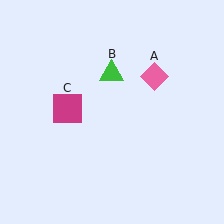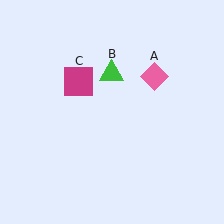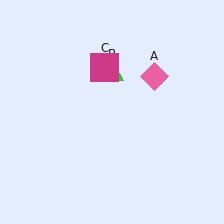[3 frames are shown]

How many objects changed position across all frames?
1 object changed position: magenta square (object C).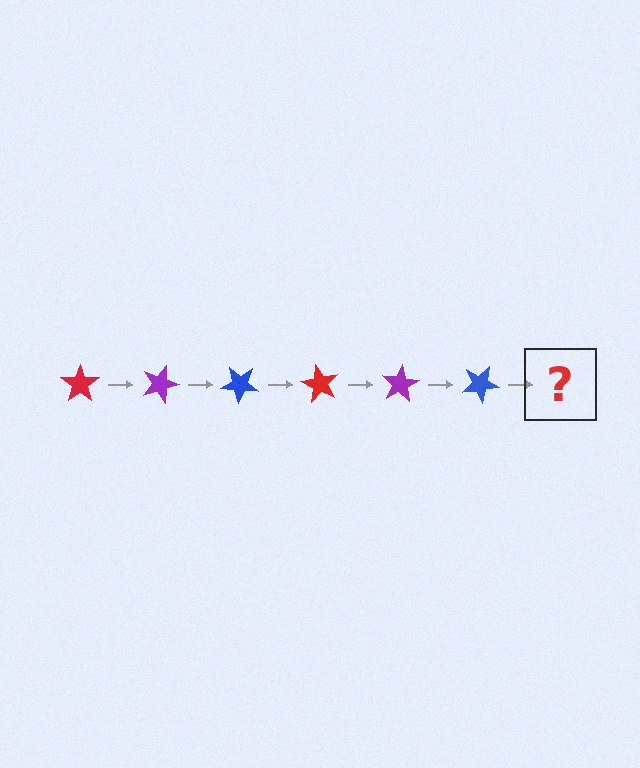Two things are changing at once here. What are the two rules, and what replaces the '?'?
The two rules are that it rotates 20 degrees each step and the color cycles through red, purple, and blue. The '?' should be a red star, rotated 120 degrees from the start.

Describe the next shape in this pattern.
It should be a red star, rotated 120 degrees from the start.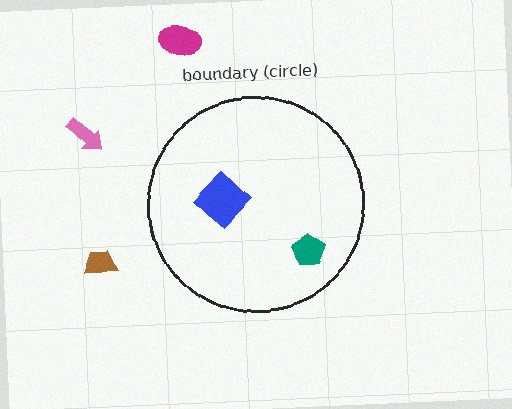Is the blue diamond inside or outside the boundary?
Inside.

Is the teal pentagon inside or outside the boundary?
Inside.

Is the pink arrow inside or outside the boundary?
Outside.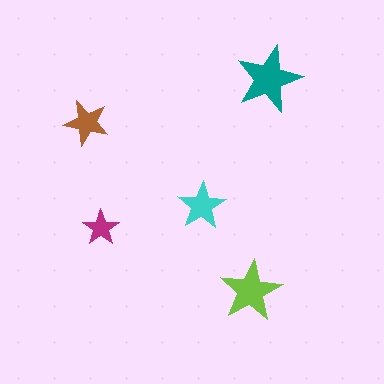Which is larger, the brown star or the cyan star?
The cyan one.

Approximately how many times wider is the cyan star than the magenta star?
About 1.5 times wider.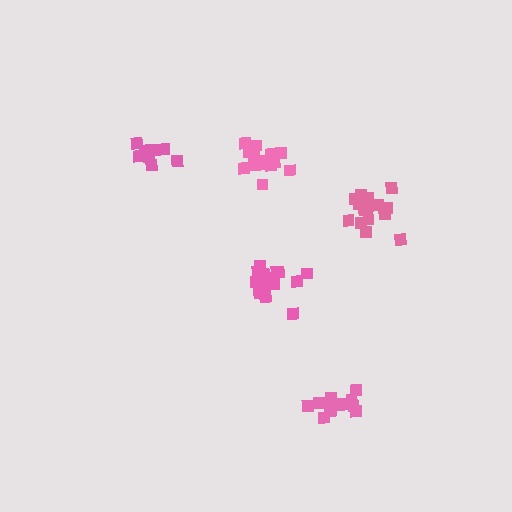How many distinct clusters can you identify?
There are 5 distinct clusters.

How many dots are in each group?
Group 1: 15 dots, Group 2: 16 dots, Group 3: 12 dots, Group 4: 10 dots, Group 5: 15 dots (68 total).